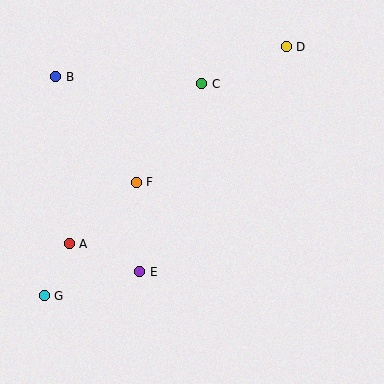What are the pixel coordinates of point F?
Point F is at (136, 182).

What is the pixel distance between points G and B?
The distance between G and B is 219 pixels.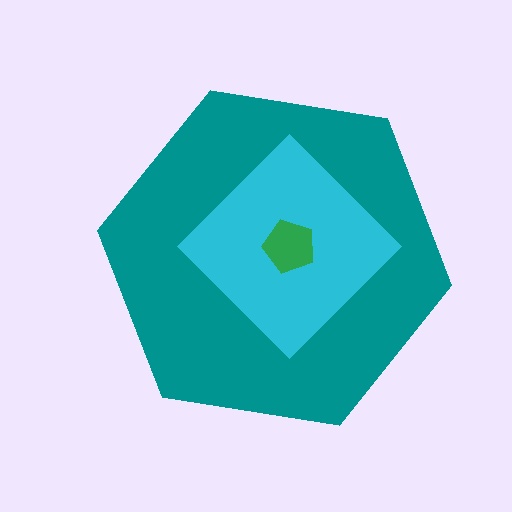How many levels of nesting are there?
3.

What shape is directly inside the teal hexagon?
The cyan diamond.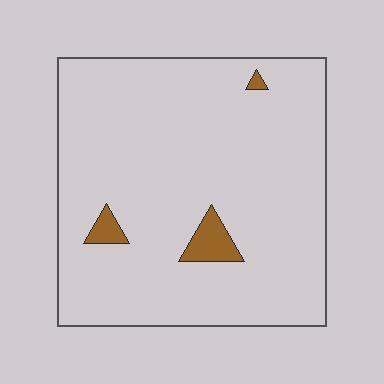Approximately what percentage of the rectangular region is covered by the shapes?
Approximately 5%.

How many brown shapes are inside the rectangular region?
3.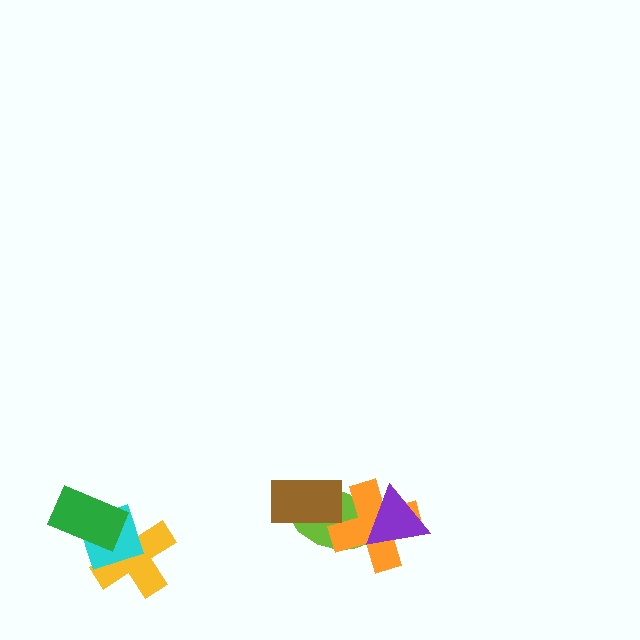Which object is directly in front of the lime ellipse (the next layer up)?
The orange cross is directly in front of the lime ellipse.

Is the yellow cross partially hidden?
Yes, it is partially covered by another shape.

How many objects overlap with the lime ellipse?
3 objects overlap with the lime ellipse.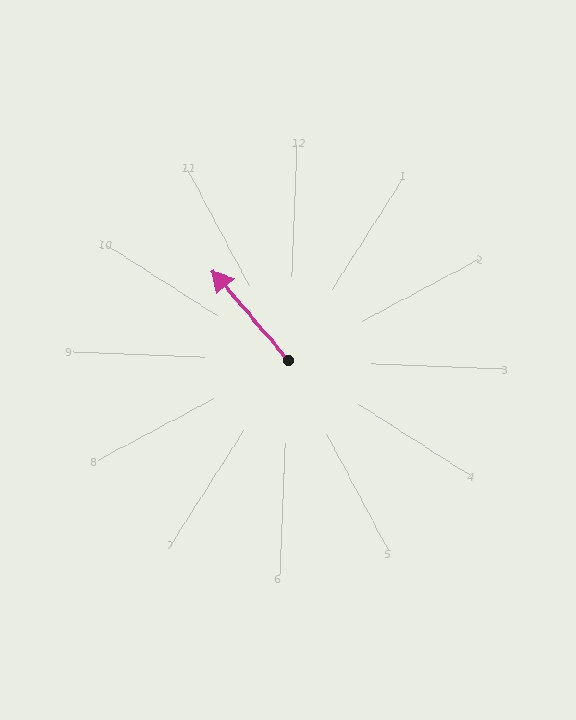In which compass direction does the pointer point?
Northwest.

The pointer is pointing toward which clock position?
Roughly 11 o'clock.